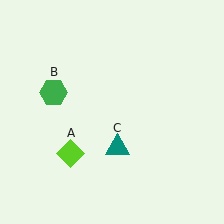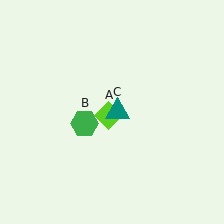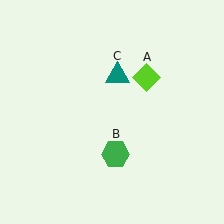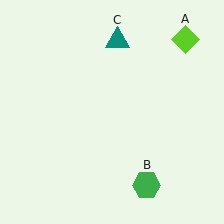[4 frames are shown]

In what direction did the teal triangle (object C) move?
The teal triangle (object C) moved up.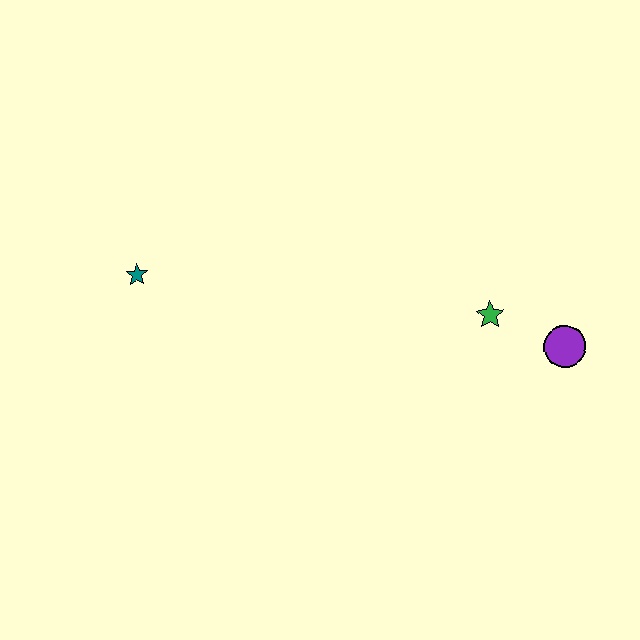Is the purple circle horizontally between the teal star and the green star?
No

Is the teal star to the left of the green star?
Yes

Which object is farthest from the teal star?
The purple circle is farthest from the teal star.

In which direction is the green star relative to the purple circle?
The green star is to the left of the purple circle.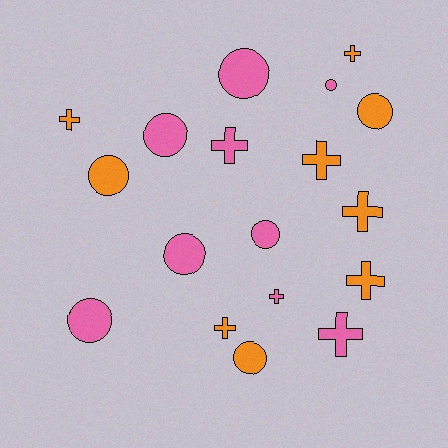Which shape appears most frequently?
Circle, with 9 objects.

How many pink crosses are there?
There are 3 pink crosses.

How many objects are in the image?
There are 18 objects.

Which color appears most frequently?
Pink, with 9 objects.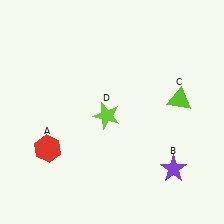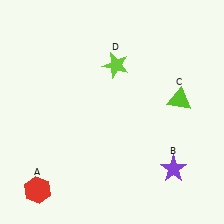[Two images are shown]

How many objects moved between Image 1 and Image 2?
2 objects moved between the two images.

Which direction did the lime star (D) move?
The lime star (D) moved up.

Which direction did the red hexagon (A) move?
The red hexagon (A) moved down.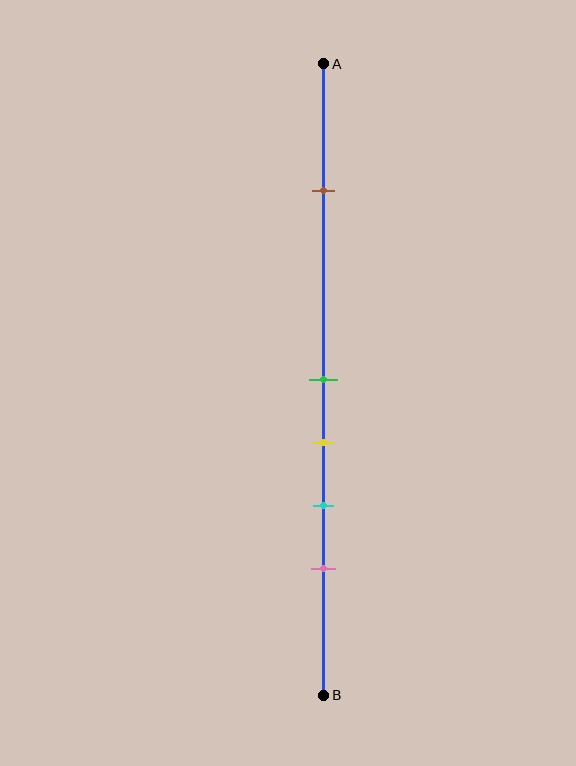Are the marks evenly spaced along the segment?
No, the marks are not evenly spaced.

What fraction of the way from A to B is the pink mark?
The pink mark is approximately 80% (0.8) of the way from A to B.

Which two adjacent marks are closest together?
The green and yellow marks are the closest adjacent pair.